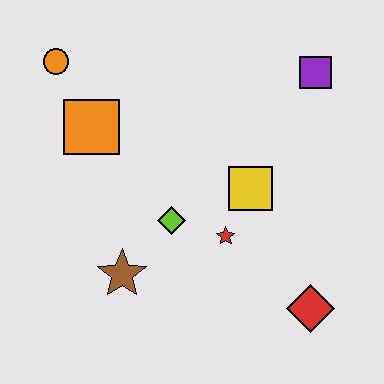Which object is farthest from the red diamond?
The orange circle is farthest from the red diamond.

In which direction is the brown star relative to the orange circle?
The brown star is below the orange circle.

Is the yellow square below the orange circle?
Yes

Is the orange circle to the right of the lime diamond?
No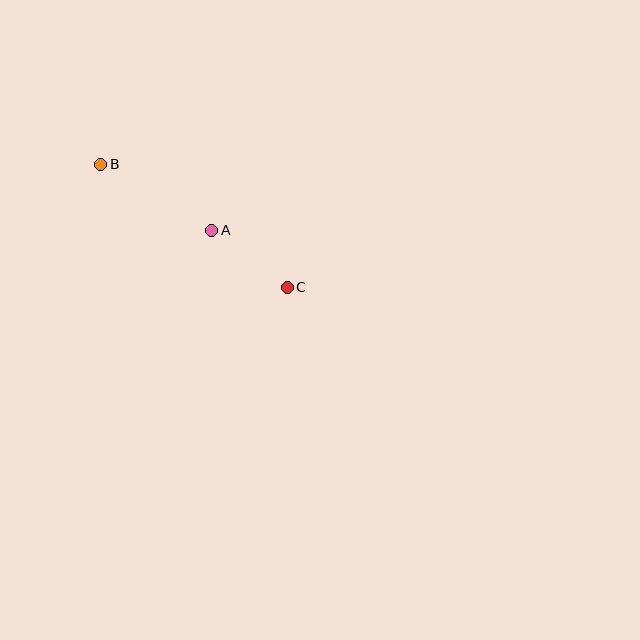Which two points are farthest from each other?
Points B and C are farthest from each other.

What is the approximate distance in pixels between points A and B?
The distance between A and B is approximately 129 pixels.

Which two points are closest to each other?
Points A and C are closest to each other.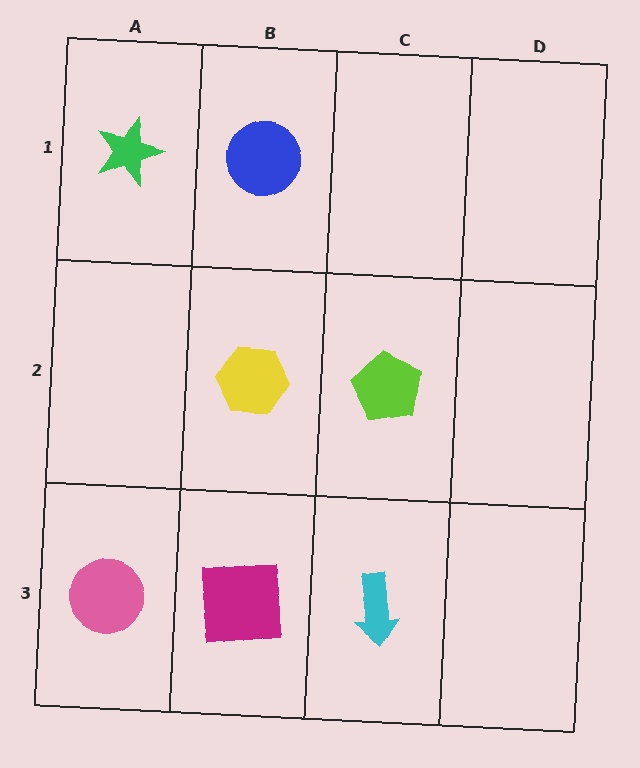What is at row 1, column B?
A blue circle.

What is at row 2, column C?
A lime pentagon.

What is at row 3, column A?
A pink circle.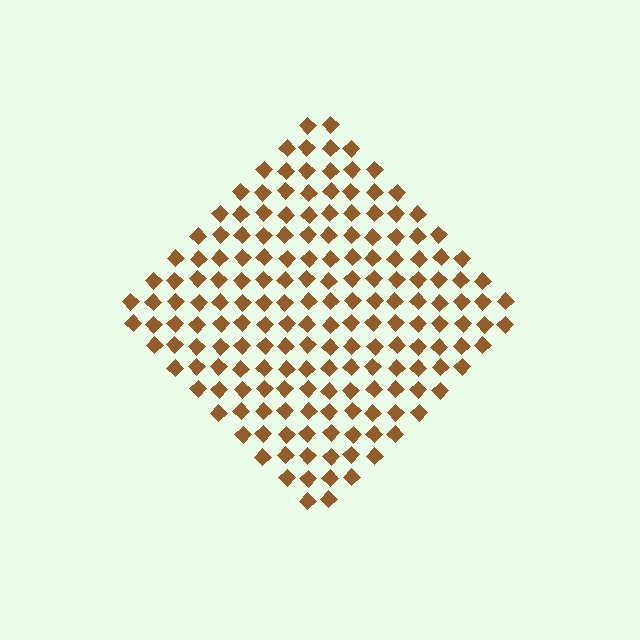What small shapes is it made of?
It is made of small diamonds.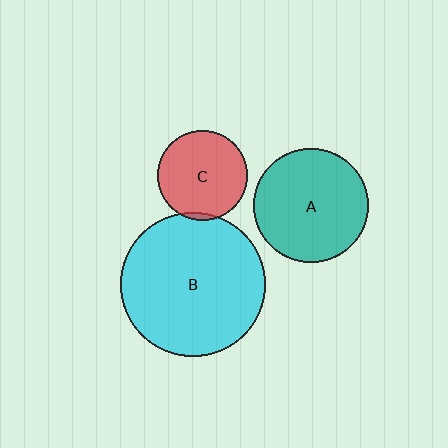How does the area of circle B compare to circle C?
Approximately 2.6 times.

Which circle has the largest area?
Circle B (cyan).